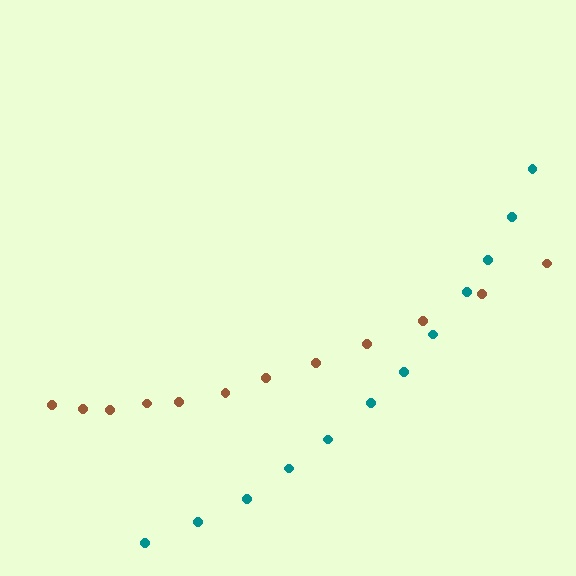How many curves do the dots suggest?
There are 2 distinct paths.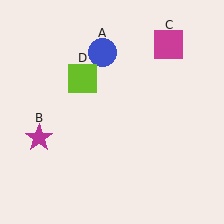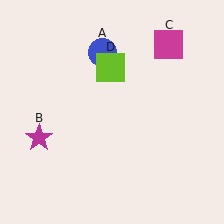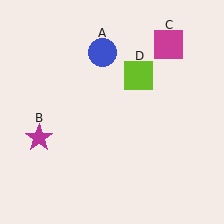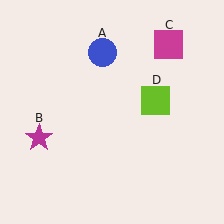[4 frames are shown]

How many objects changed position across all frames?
1 object changed position: lime square (object D).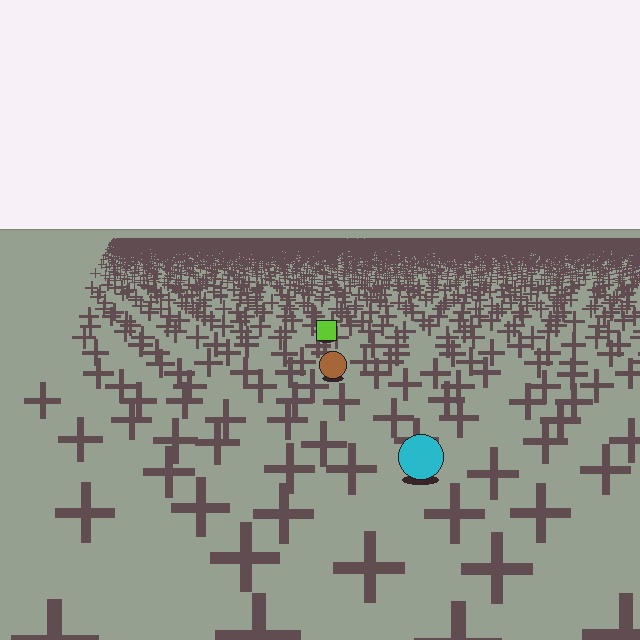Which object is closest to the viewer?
The cyan circle is closest. The texture marks near it are larger and more spread out.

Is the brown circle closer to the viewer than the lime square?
Yes. The brown circle is closer — you can tell from the texture gradient: the ground texture is coarser near it.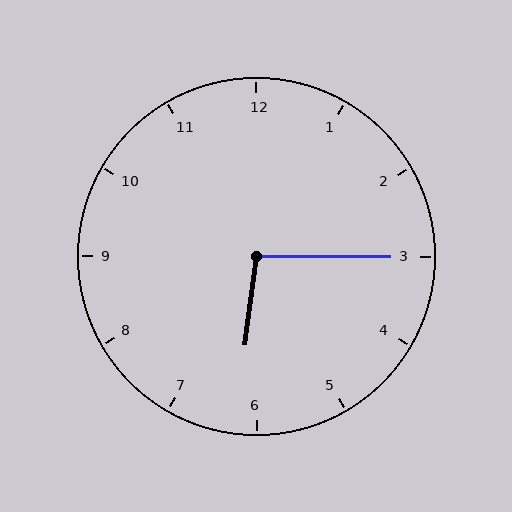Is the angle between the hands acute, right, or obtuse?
It is obtuse.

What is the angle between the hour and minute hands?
Approximately 98 degrees.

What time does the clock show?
6:15.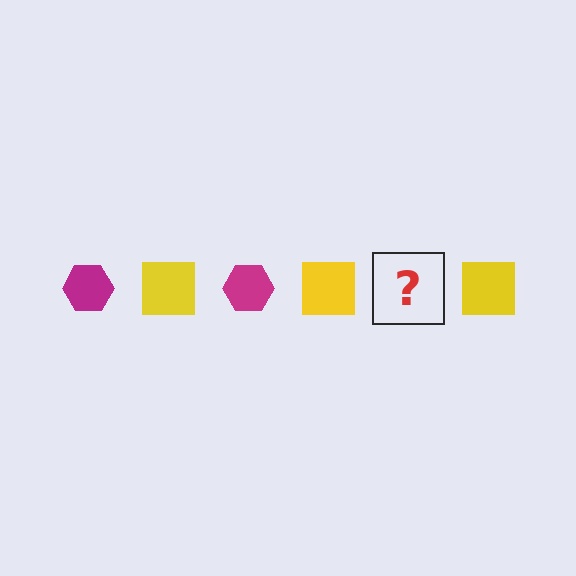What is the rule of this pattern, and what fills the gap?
The rule is that the pattern alternates between magenta hexagon and yellow square. The gap should be filled with a magenta hexagon.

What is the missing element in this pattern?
The missing element is a magenta hexagon.